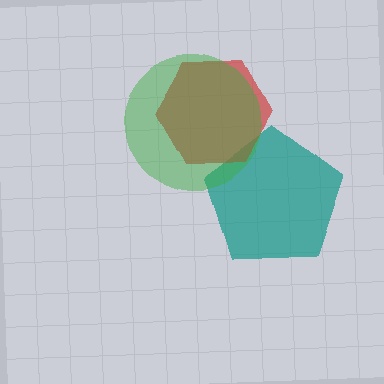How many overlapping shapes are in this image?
There are 3 overlapping shapes in the image.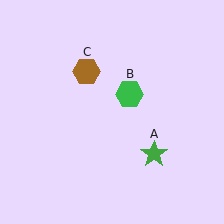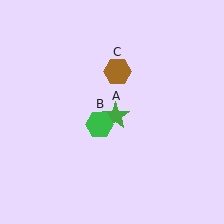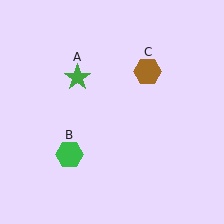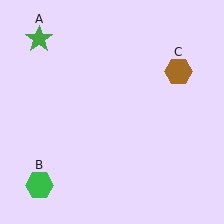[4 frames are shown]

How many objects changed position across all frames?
3 objects changed position: green star (object A), green hexagon (object B), brown hexagon (object C).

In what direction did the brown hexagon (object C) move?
The brown hexagon (object C) moved right.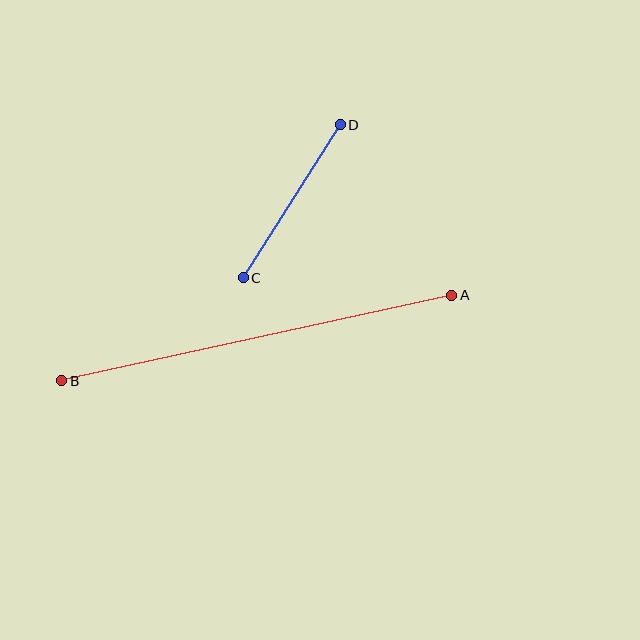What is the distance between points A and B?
The distance is approximately 399 pixels.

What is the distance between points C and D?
The distance is approximately 181 pixels.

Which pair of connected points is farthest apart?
Points A and B are farthest apart.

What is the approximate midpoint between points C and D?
The midpoint is at approximately (292, 201) pixels.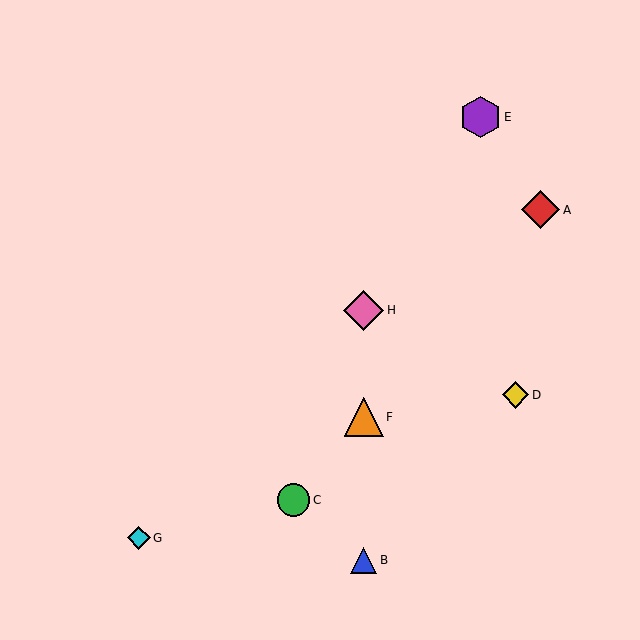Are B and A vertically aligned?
No, B is at x≈364 and A is at x≈541.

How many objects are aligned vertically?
3 objects (B, F, H) are aligned vertically.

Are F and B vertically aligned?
Yes, both are at x≈364.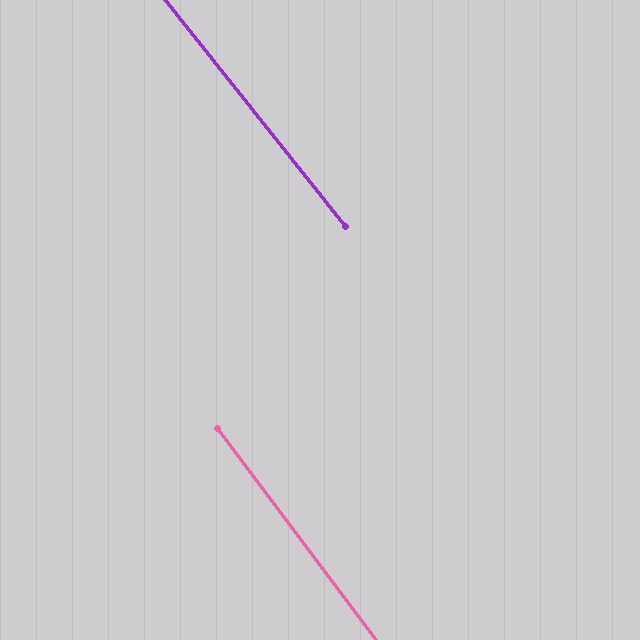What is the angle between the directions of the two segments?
Approximately 2 degrees.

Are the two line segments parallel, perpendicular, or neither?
Parallel — their directions differ by only 1.5°.